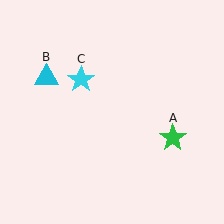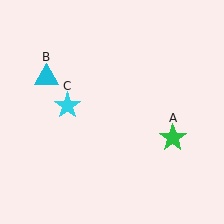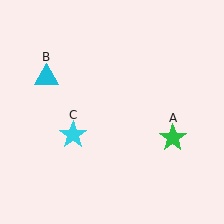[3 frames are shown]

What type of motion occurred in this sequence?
The cyan star (object C) rotated counterclockwise around the center of the scene.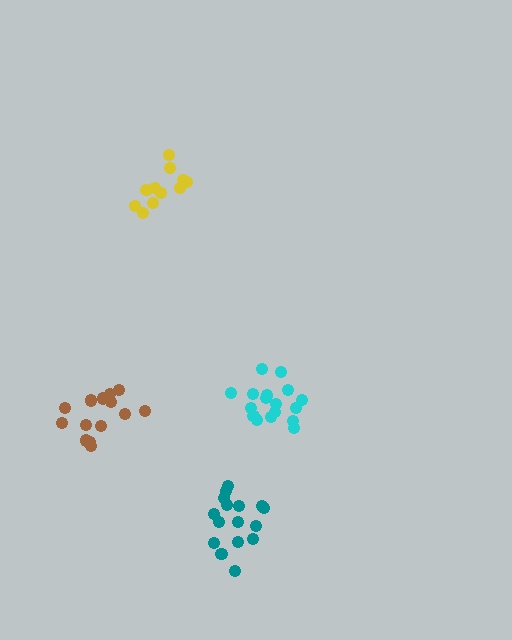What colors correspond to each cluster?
The clusters are colored: brown, teal, yellow, cyan.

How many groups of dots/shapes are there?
There are 4 groups.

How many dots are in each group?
Group 1: 14 dots, Group 2: 16 dots, Group 3: 11 dots, Group 4: 17 dots (58 total).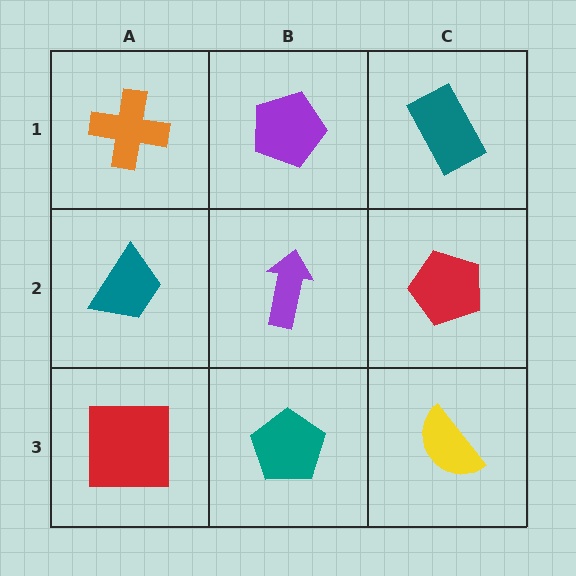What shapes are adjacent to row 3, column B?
A purple arrow (row 2, column B), a red square (row 3, column A), a yellow semicircle (row 3, column C).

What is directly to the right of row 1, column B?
A teal rectangle.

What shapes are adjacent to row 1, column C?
A red pentagon (row 2, column C), a purple pentagon (row 1, column B).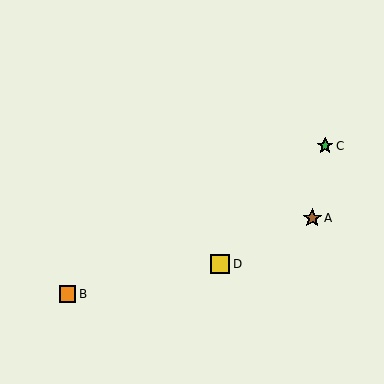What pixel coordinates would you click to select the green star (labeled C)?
Click at (325, 146) to select the green star C.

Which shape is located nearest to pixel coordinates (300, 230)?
The brown star (labeled A) at (312, 218) is nearest to that location.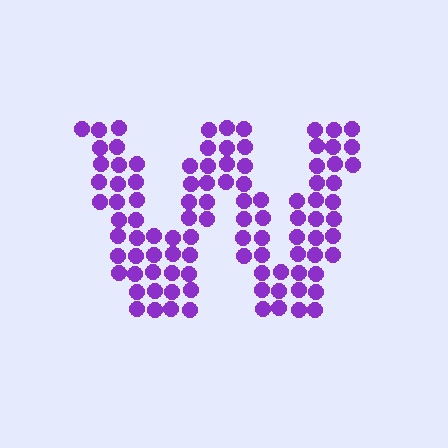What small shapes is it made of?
It is made of small circles.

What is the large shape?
The large shape is the letter W.